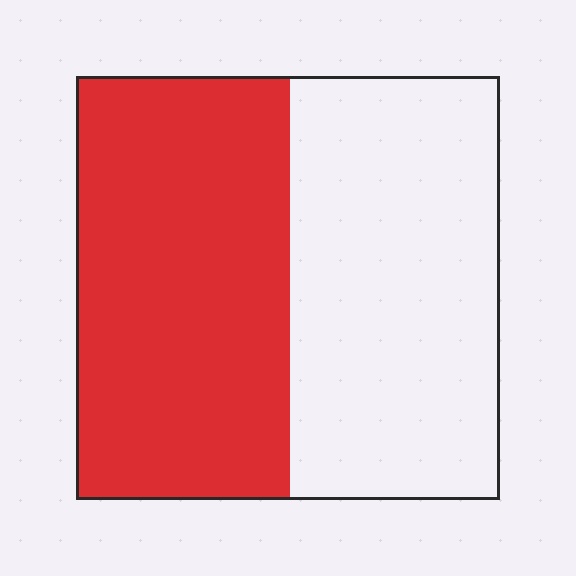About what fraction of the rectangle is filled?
About one half (1/2).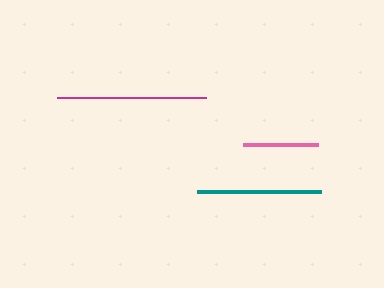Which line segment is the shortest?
The pink line is the shortest at approximately 75 pixels.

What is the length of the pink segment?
The pink segment is approximately 75 pixels long.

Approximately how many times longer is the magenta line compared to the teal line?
The magenta line is approximately 1.2 times the length of the teal line.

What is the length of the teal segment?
The teal segment is approximately 125 pixels long.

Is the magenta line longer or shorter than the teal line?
The magenta line is longer than the teal line.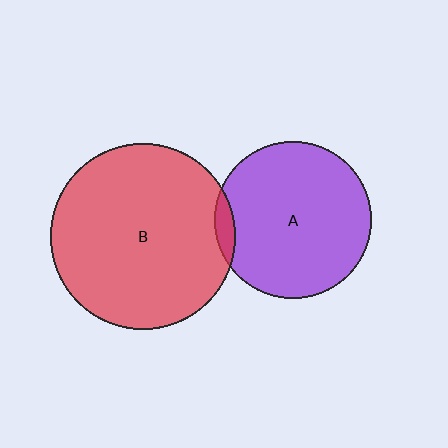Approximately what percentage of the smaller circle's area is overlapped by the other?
Approximately 5%.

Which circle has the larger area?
Circle B (red).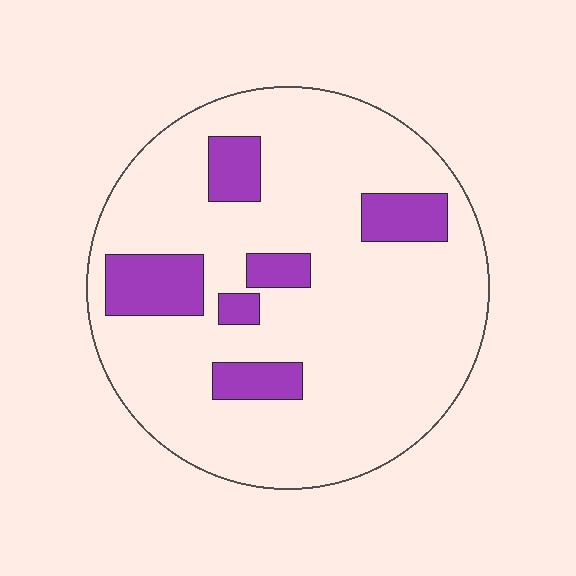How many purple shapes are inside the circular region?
6.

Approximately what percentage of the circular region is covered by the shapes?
Approximately 15%.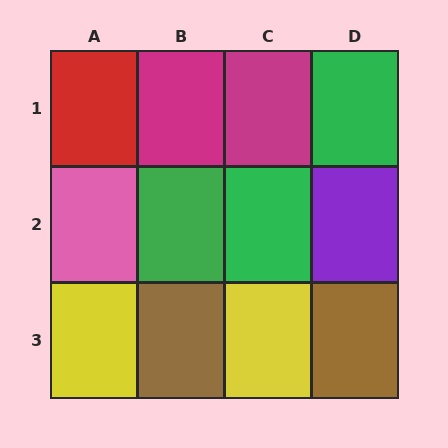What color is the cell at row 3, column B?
Brown.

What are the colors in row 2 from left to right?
Pink, green, green, purple.